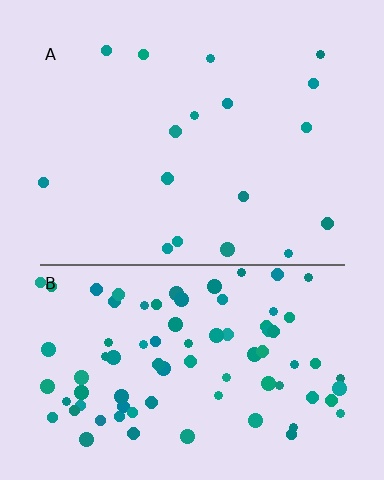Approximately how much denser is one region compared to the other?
Approximately 4.9× — region B over region A.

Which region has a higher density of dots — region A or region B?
B (the bottom).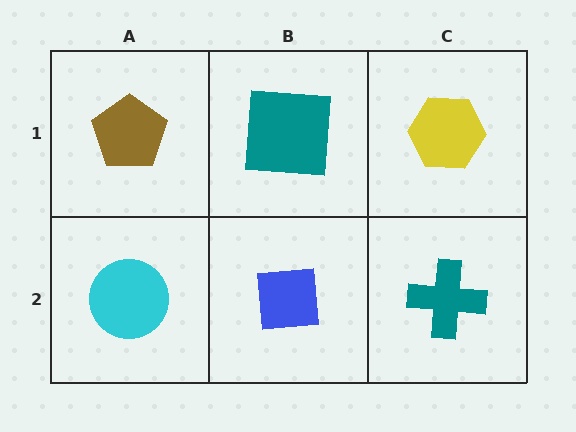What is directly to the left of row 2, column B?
A cyan circle.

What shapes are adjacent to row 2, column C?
A yellow hexagon (row 1, column C), a blue square (row 2, column B).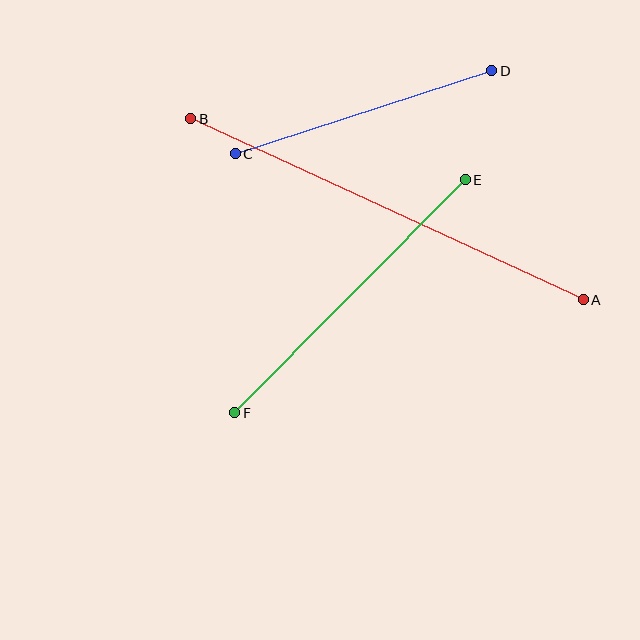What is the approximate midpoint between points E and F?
The midpoint is at approximately (350, 296) pixels.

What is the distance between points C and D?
The distance is approximately 270 pixels.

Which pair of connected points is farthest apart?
Points A and B are farthest apart.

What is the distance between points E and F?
The distance is approximately 328 pixels.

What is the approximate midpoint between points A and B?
The midpoint is at approximately (387, 209) pixels.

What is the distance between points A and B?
The distance is approximately 432 pixels.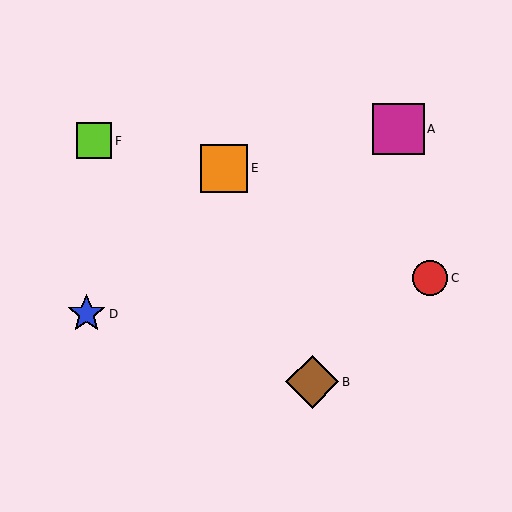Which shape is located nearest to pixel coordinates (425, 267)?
The red circle (labeled C) at (430, 278) is nearest to that location.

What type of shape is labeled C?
Shape C is a red circle.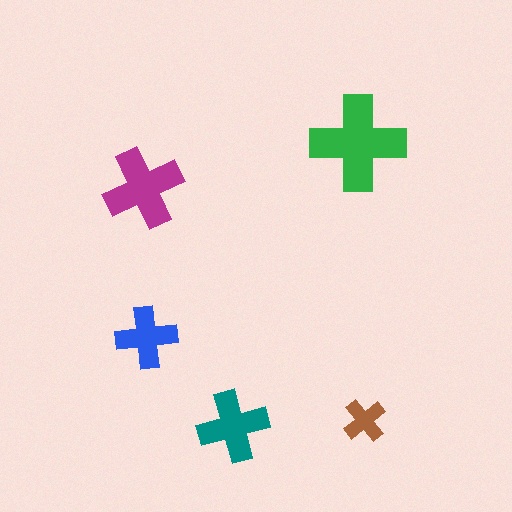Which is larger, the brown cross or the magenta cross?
The magenta one.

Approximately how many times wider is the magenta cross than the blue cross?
About 1.5 times wider.